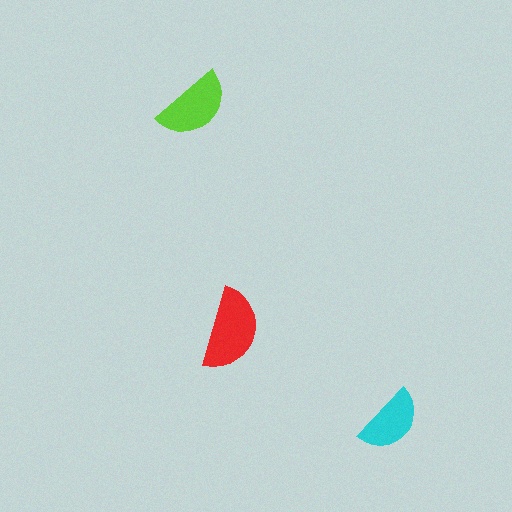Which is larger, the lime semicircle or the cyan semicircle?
The lime one.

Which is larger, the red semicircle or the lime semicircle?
The red one.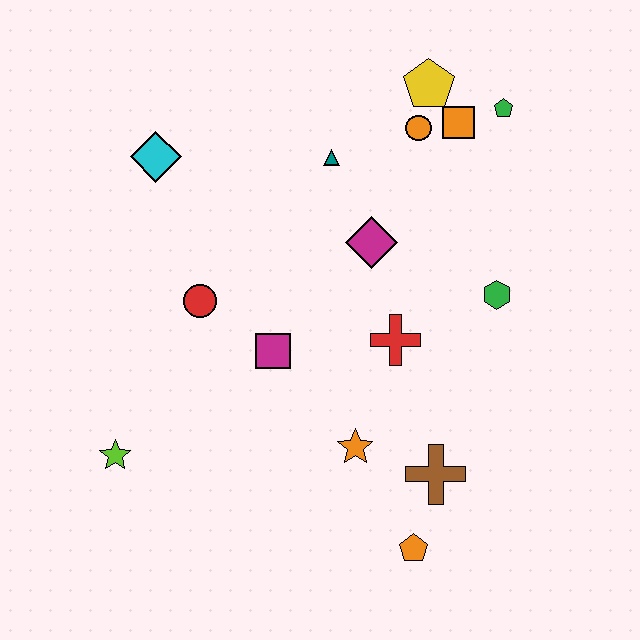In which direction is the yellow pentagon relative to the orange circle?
The yellow pentagon is above the orange circle.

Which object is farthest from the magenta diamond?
The lime star is farthest from the magenta diamond.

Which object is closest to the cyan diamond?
The red circle is closest to the cyan diamond.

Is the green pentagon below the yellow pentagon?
Yes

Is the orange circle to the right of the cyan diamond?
Yes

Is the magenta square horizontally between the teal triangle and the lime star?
Yes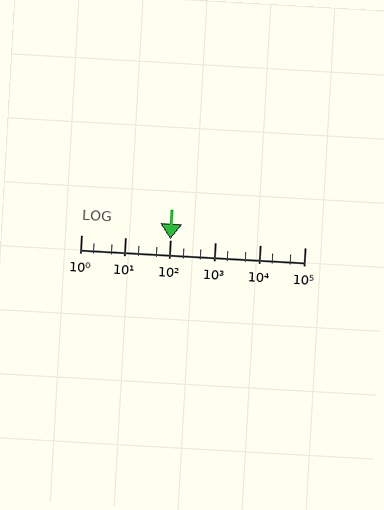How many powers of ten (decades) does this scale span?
The scale spans 5 decades, from 1 to 100000.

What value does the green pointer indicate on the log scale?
The pointer indicates approximately 98.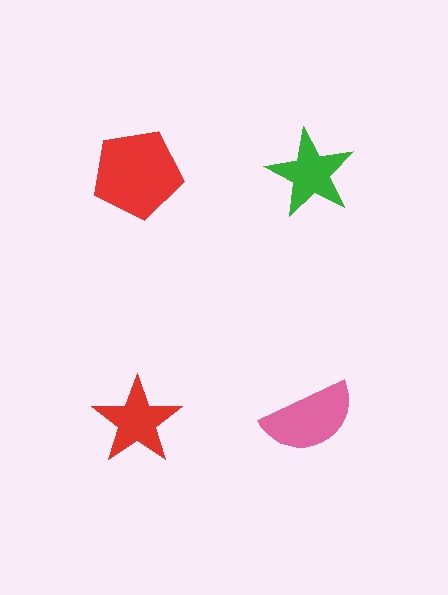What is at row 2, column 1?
A red star.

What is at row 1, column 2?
A green star.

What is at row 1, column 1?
A red pentagon.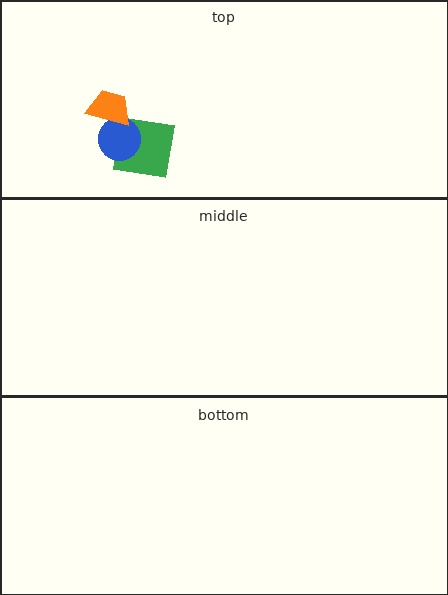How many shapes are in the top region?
3.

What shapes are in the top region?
The green square, the blue circle, the orange trapezoid.